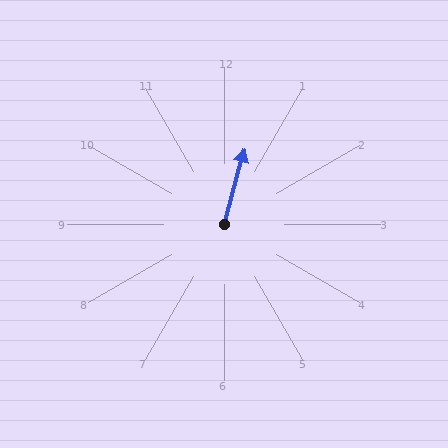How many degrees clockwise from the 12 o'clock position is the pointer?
Approximately 15 degrees.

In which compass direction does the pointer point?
North.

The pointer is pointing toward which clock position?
Roughly 1 o'clock.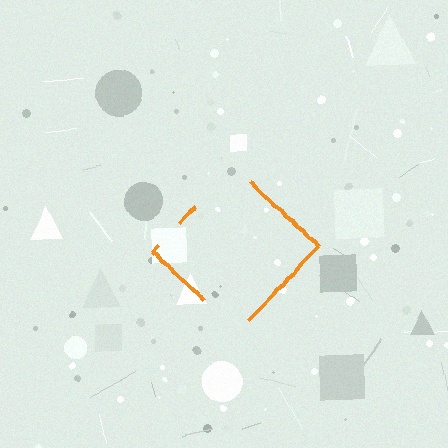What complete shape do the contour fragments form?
The contour fragments form a diamond.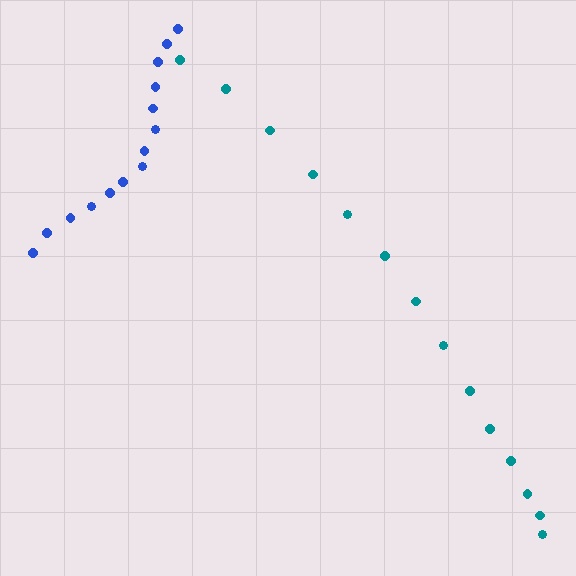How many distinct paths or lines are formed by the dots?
There are 2 distinct paths.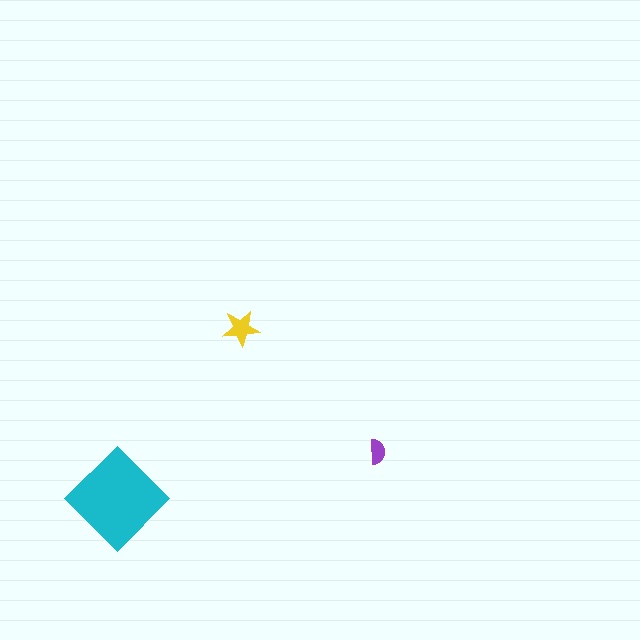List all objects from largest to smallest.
The cyan diamond, the yellow star, the purple semicircle.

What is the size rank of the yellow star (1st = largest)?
2nd.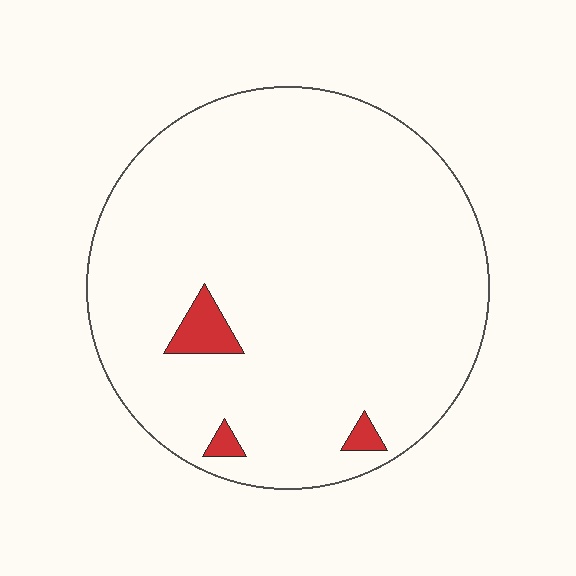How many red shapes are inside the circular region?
3.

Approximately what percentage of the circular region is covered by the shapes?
Approximately 5%.